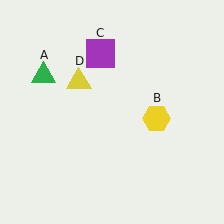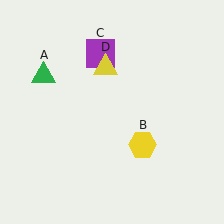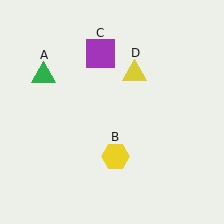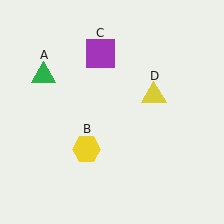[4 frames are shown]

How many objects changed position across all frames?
2 objects changed position: yellow hexagon (object B), yellow triangle (object D).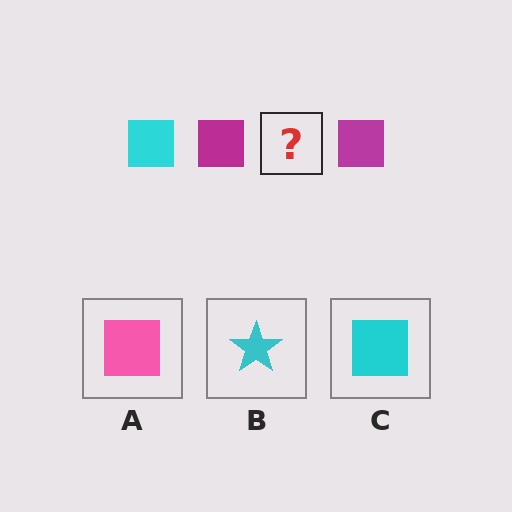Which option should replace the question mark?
Option C.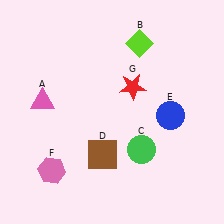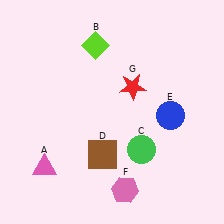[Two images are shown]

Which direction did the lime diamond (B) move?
The lime diamond (B) moved left.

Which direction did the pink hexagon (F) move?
The pink hexagon (F) moved right.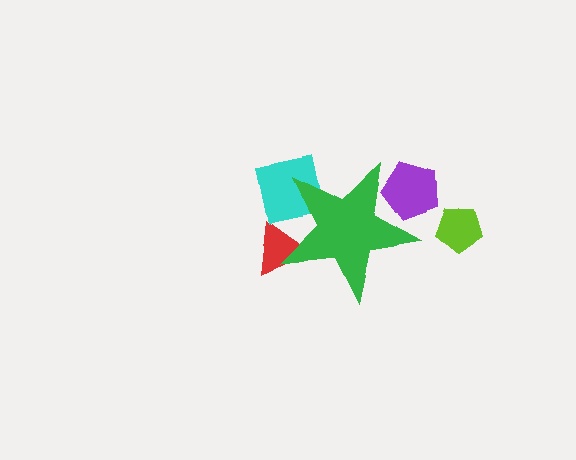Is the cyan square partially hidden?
Yes, the cyan square is partially hidden behind the green star.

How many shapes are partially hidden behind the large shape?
3 shapes are partially hidden.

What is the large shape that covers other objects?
A green star.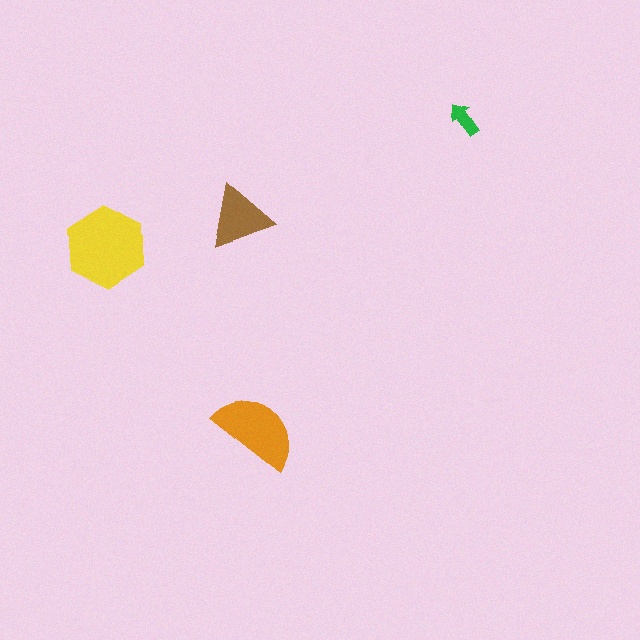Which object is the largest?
The yellow hexagon.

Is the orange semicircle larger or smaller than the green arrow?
Larger.